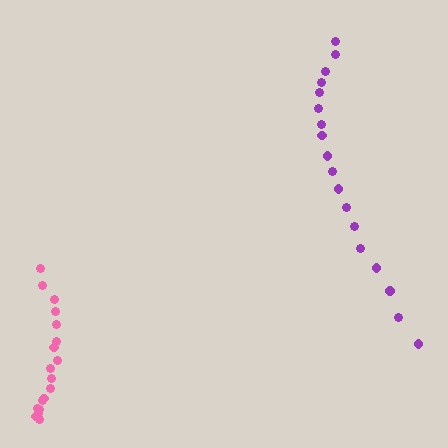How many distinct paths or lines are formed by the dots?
There are 2 distinct paths.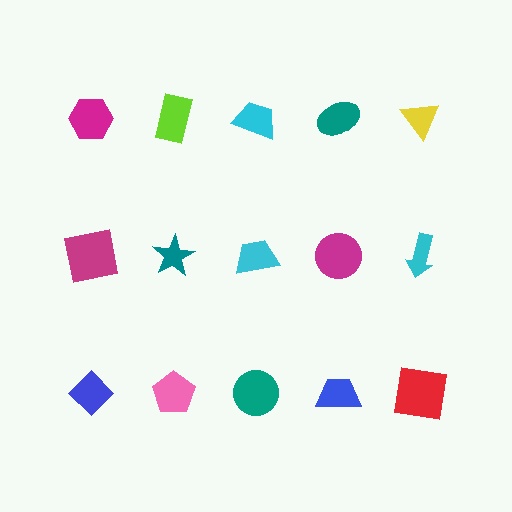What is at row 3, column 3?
A teal circle.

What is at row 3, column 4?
A blue trapezoid.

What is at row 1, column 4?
A teal ellipse.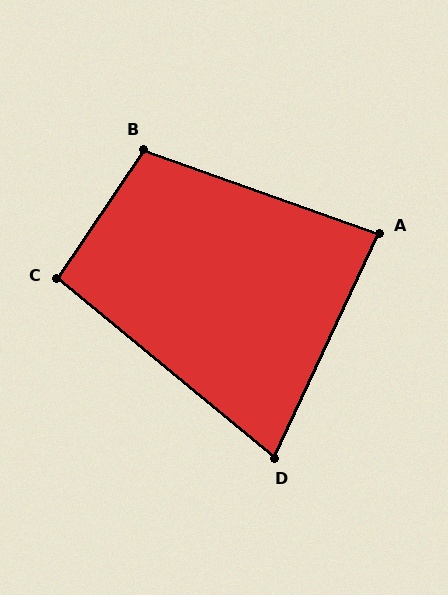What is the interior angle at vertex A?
Approximately 84 degrees (acute).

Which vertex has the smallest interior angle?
D, at approximately 76 degrees.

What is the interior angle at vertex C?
Approximately 96 degrees (obtuse).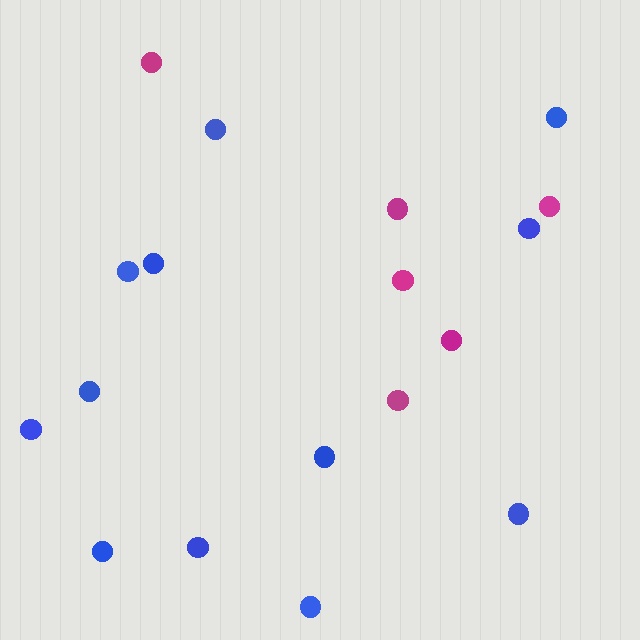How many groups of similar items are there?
There are 2 groups: one group of blue circles (12) and one group of magenta circles (6).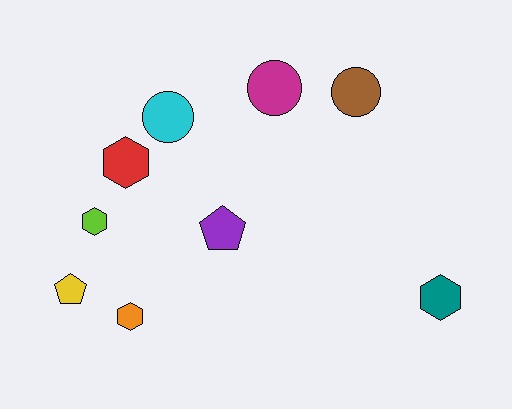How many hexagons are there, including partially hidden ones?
There are 4 hexagons.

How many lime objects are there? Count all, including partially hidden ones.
There is 1 lime object.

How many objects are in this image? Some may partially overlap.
There are 9 objects.